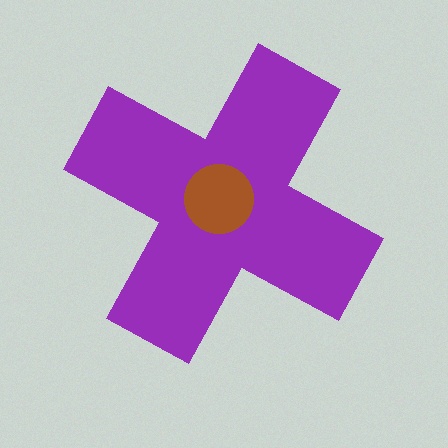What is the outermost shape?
The purple cross.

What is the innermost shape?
The brown circle.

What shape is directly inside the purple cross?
The brown circle.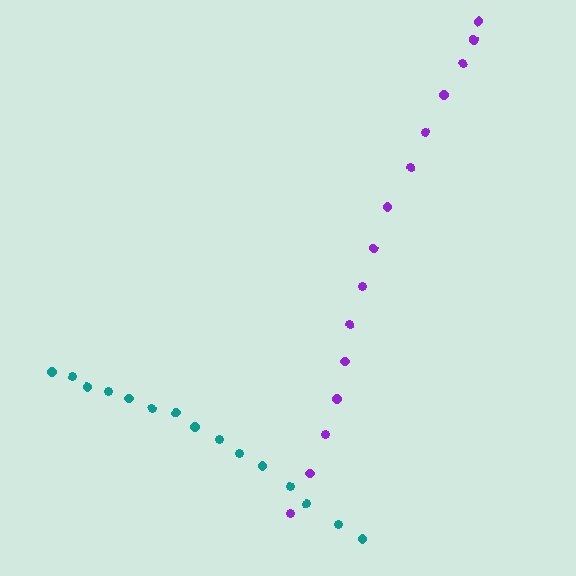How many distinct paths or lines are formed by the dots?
There are 2 distinct paths.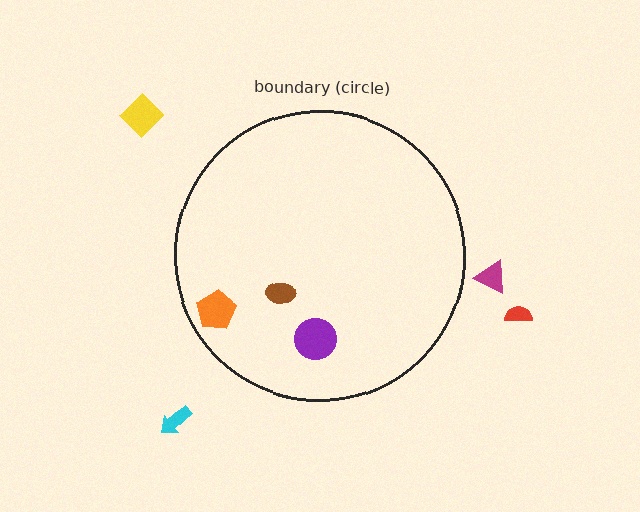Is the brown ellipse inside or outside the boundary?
Inside.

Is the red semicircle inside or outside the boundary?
Outside.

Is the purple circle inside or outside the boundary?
Inside.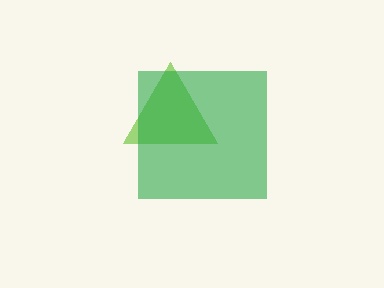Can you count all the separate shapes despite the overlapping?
Yes, there are 2 separate shapes.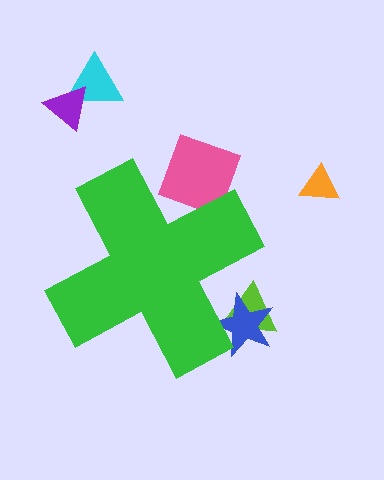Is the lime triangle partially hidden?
Yes, the lime triangle is partially hidden behind the green cross.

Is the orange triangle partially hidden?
No, the orange triangle is fully visible.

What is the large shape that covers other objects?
A green cross.